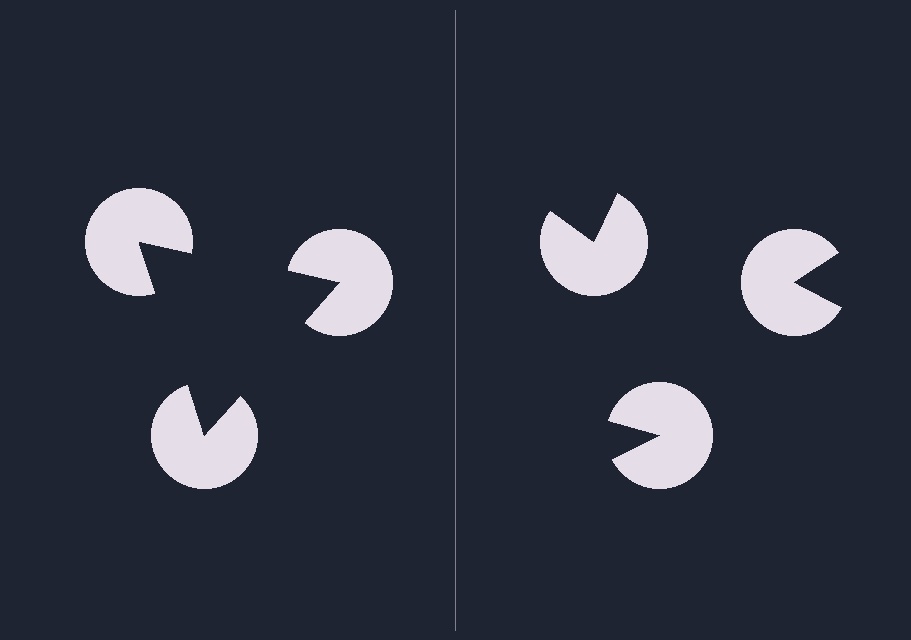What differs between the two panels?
The pac-man discs are positioned identically on both sides; only the wedge orientations differ. On the left they align to a triangle; on the right they are misaligned.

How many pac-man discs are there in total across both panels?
6 — 3 on each side.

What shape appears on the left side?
An illusory triangle.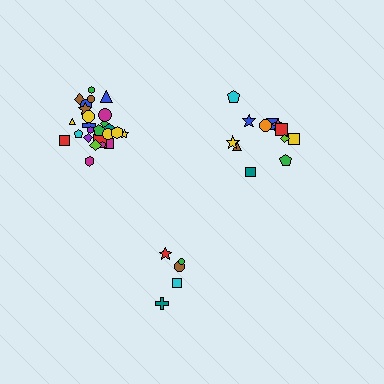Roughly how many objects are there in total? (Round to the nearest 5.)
Roughly 40 objects in total.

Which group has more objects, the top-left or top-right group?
The top-left group.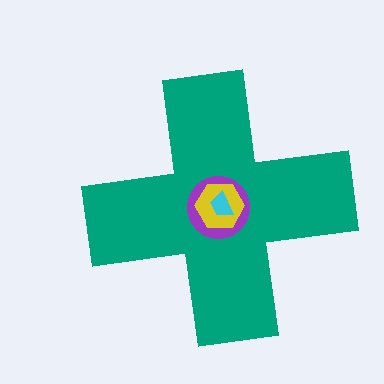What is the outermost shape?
The teal cross.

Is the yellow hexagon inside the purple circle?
Yes.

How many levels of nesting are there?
4.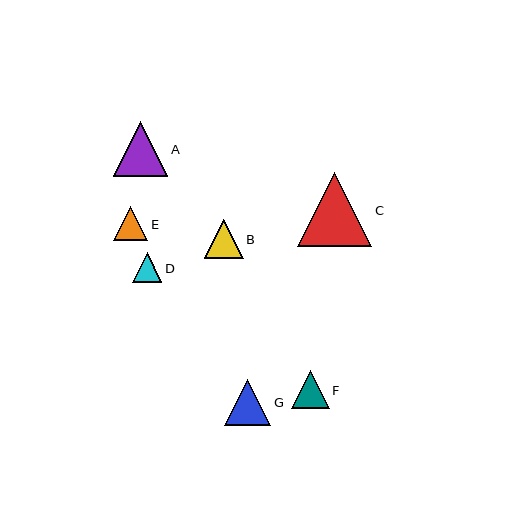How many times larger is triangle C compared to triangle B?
Triangle C is approximately 1.9 times the size of triangle B.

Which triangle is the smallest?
Triangle D is the smallest with a size of approximately 30 pixels.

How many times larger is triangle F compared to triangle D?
Triangle F is approximately 1.3 times the size of triangle D.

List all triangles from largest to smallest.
From largest to smallest: C, A, G, B, F, E, D.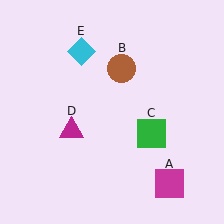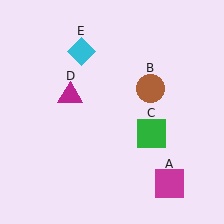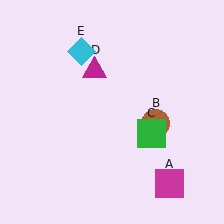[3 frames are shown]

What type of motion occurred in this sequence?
The brown circle (object B), magenta triangle (object D) rotated clockwise around the center of the scene.